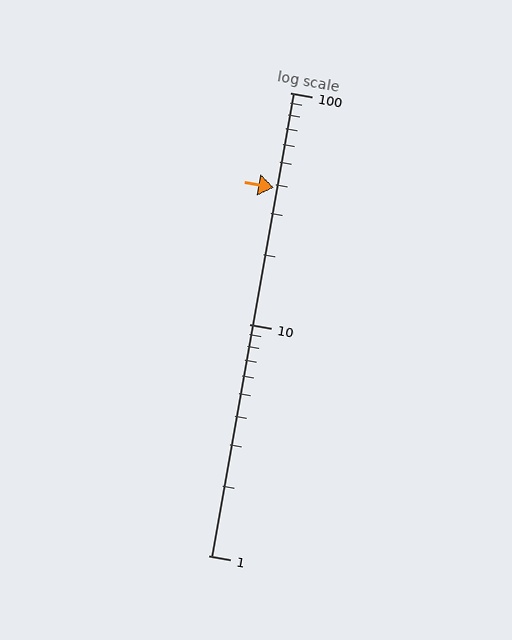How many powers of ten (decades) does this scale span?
The scale spans 2 decades, from 1 to 100.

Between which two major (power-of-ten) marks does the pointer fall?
The pointer is between 10 and 100.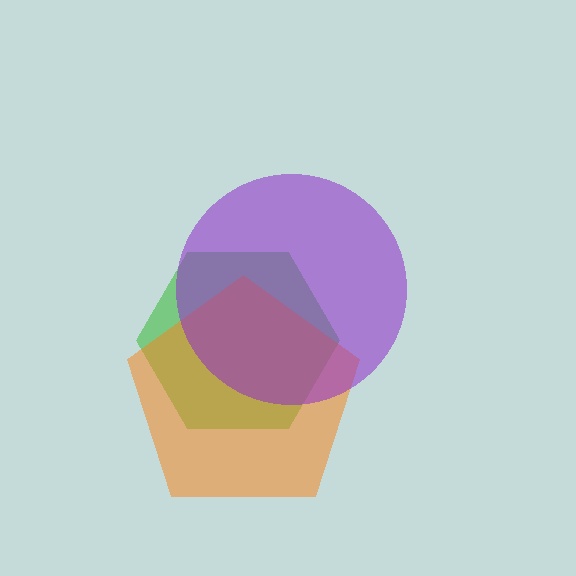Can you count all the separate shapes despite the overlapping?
Yes, there are 3 separate shapes.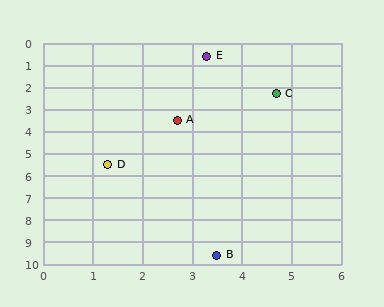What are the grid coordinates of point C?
Point C is at approximately (4.7, 2.3).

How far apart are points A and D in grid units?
Points A and D are about 2.4 grid units apart.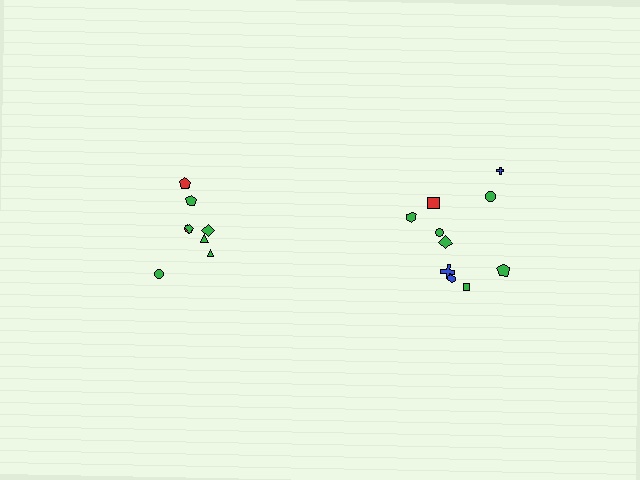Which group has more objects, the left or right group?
The right group.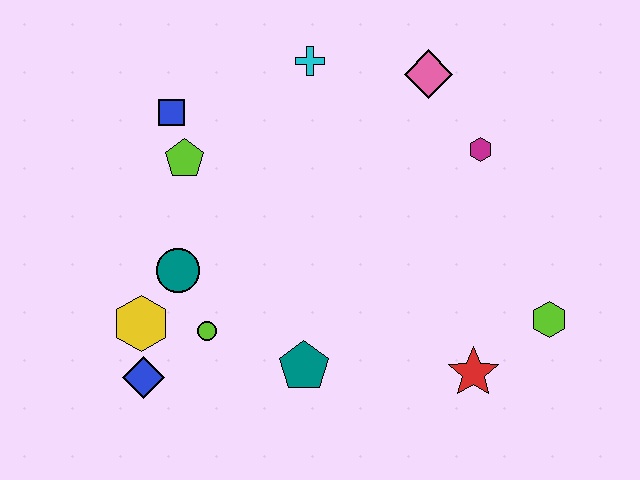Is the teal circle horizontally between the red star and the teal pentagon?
No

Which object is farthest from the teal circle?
The lime hexagon is farthest from the teal circle.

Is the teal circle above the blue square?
No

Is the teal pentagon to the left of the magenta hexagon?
Yes